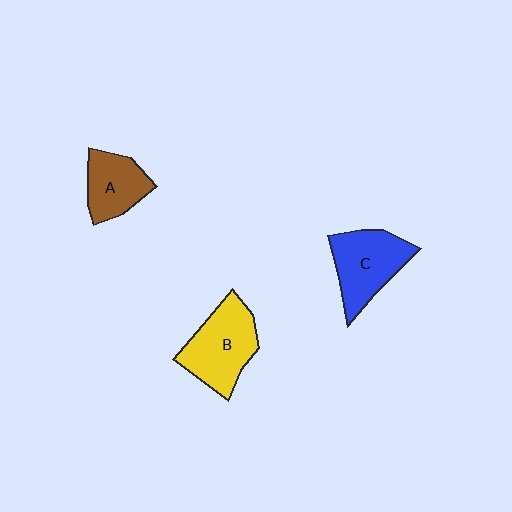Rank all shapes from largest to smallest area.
From largest to smallest: B (yellow), C (blue), A (brown).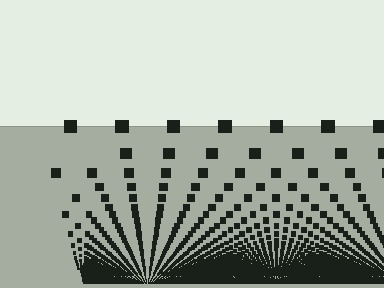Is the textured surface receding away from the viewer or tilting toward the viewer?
The surface appears to tilt toward the viewer. Texture elements get larger and sparser toward the top.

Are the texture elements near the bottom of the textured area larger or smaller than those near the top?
Smaller. The gradient is inverted — elements near the bottom are smaller and denser.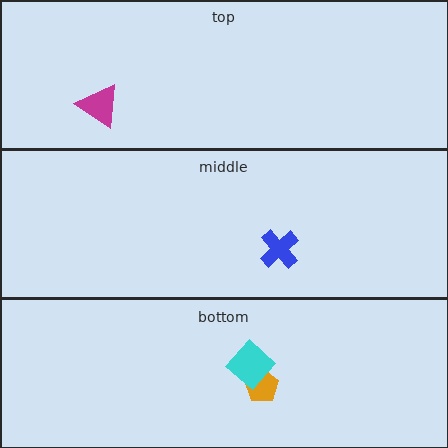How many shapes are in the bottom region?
2.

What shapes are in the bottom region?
The orange pentagon, the cyan diamond.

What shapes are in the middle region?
The blue cross.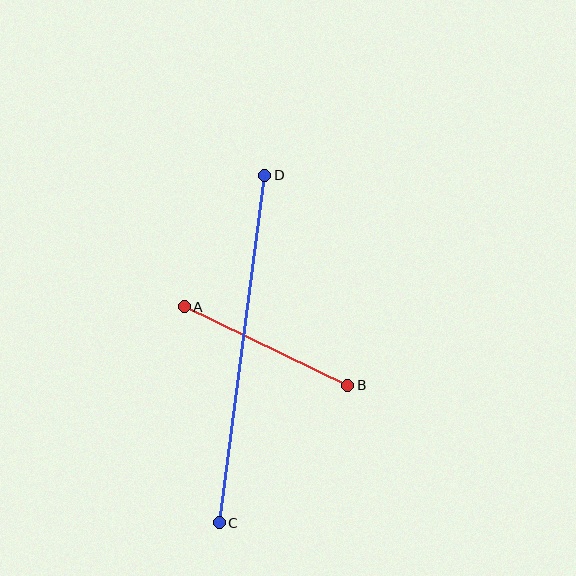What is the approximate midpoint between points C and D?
The midpoint is at approximately (242, 349) pixels.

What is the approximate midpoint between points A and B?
The midpoint is at approximately (266, 346) pixels.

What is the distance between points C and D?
The distance is approximately 350 pixels.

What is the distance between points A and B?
The distance is approximately 182 pixels.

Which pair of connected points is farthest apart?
Points C and D are farthest apart.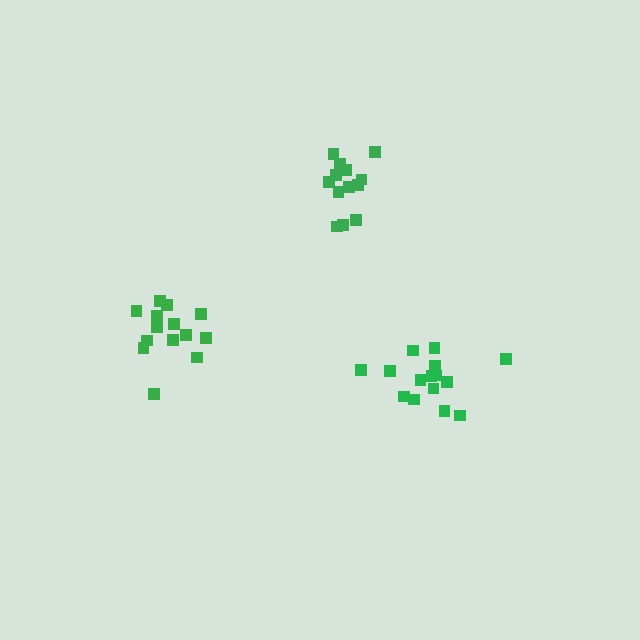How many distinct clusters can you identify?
There are 3 distinct clusters.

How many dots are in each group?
Group 1: 15 dots, Group 2: 13 dots, Group 3: 14 dots (42 total).